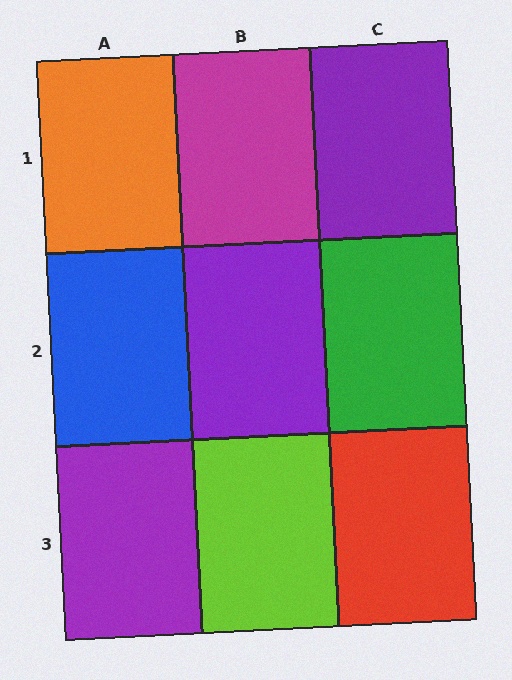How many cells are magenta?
1 cell is magenta.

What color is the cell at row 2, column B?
Purple.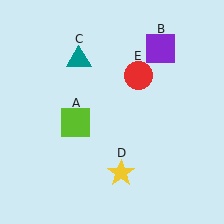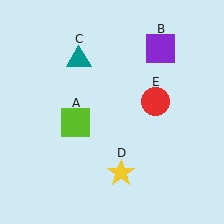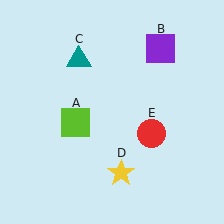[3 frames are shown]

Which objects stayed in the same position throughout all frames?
Lime square (object A) and purple square (object B) and teal triangle (object C) and yellow star (object D) remained stationary.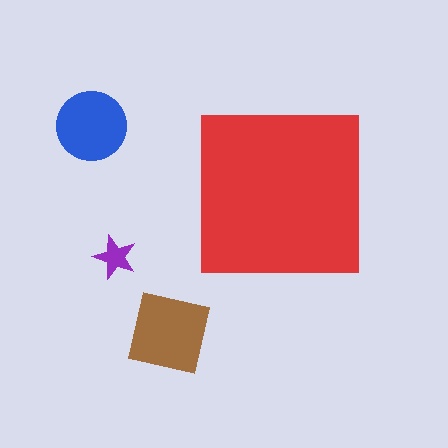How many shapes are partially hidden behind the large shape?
0 shapes are partially hidden.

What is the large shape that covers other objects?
A red square.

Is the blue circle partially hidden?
No, the blue circle is fully visible.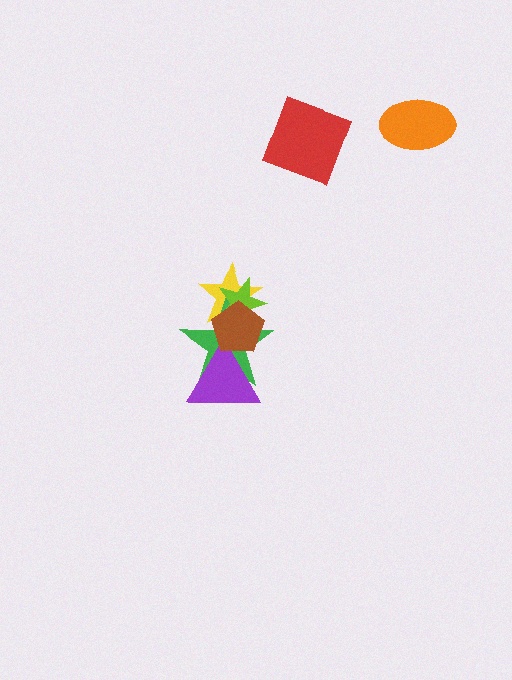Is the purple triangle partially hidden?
Yes, it is partially covered by another shape.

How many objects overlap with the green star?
4 objects overlap with the green star.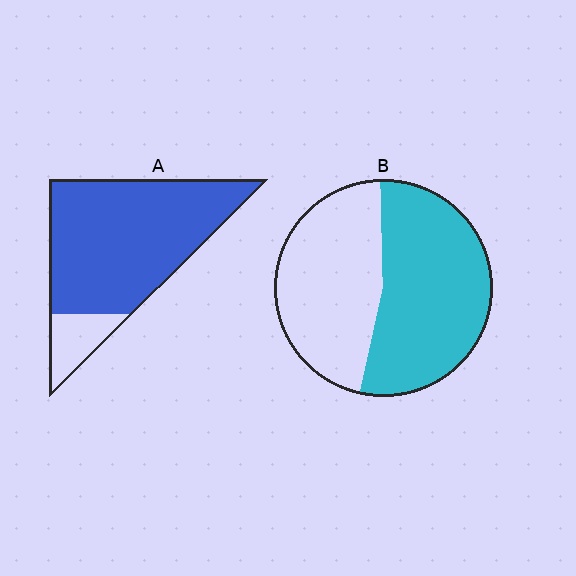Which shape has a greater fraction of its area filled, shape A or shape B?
Shape A.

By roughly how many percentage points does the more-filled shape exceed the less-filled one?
By roughly 30 percentage points (A over B).